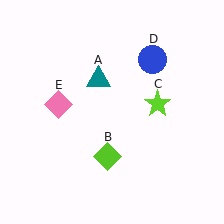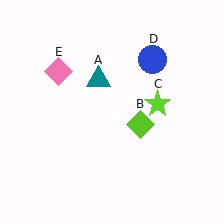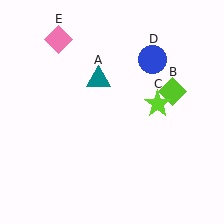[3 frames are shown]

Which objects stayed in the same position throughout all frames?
Teal triangle (object A) and lime star (object C) and blue circle (object D) remained stationary.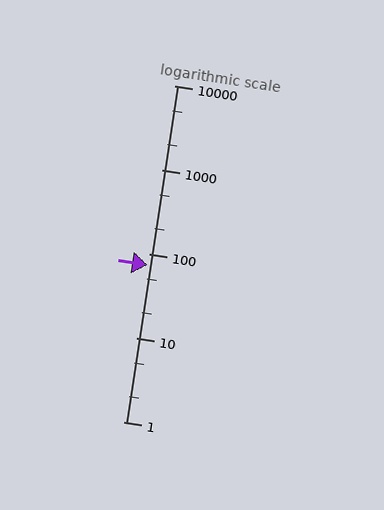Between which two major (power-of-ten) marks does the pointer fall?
The pointer is between 10 and 100.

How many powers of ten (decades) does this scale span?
The scale spans 4 decades, from 1 to 10000.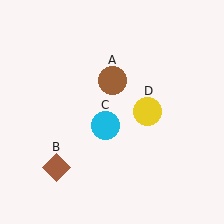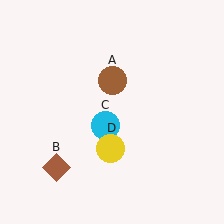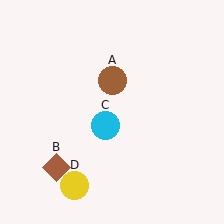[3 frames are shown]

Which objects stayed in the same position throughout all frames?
Brown circle (object A) and brown diamond (object B) and cyan circle (object C) remained stationary.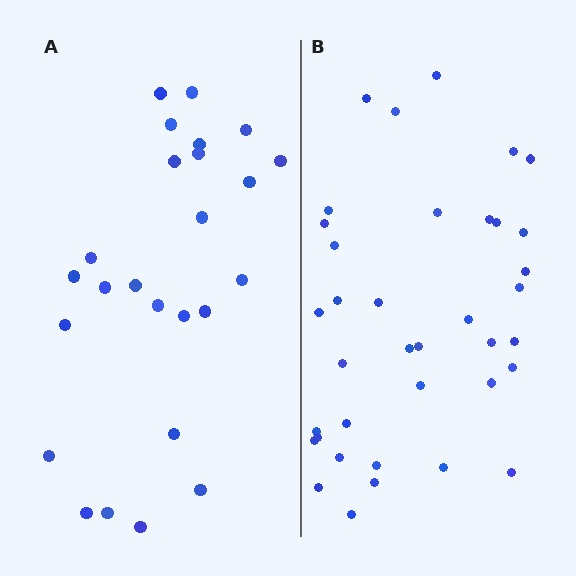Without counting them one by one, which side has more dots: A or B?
Region B (the right region) has more dots.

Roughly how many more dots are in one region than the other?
Region B has roughly 12 or so more dots than region A.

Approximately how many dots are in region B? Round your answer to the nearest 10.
About 40 dots. (The exact count is 37, which rounds to 40.)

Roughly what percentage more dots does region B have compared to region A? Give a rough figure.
About 50% more.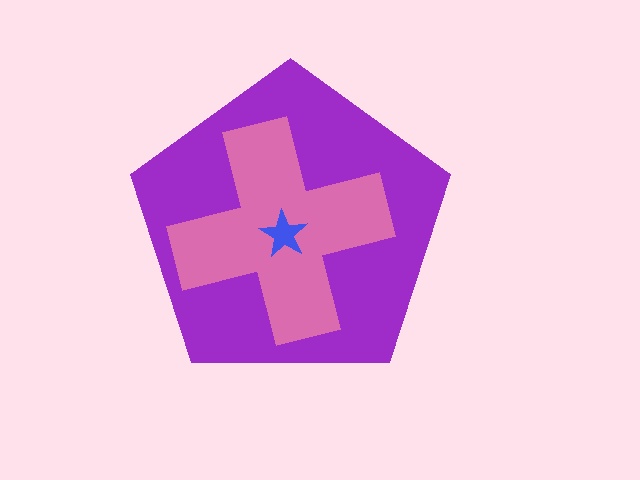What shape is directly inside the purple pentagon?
The pink cross.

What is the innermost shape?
The blue star.